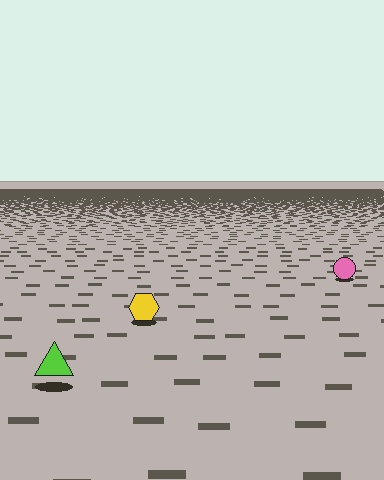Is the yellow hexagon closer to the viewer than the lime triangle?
No. The lime triangle is closer — you can tell from the texture gradient: the ground texture is coarser near it.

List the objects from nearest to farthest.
From nearest to farthest: the lime triangle, the yellow hexagon, the pink circle.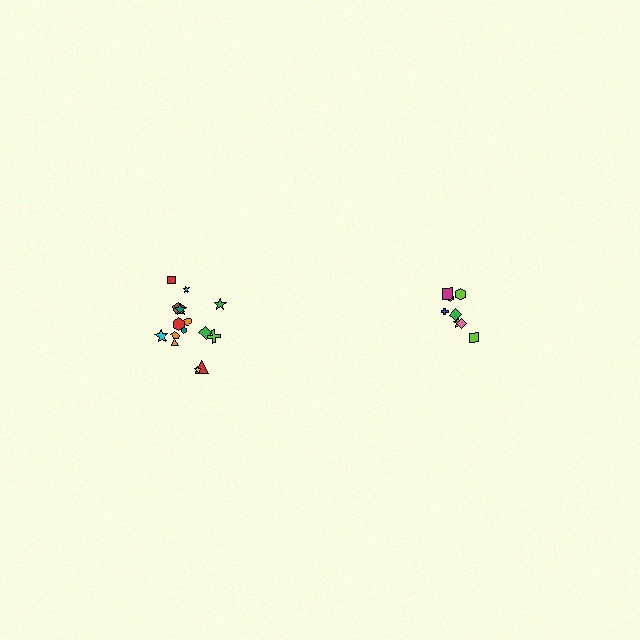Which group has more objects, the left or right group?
The left group.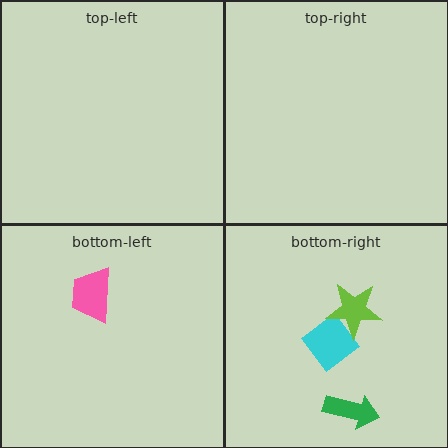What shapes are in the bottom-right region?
The green arrow, the cyan diamond, the lime star.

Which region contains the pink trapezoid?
The bottom-left region.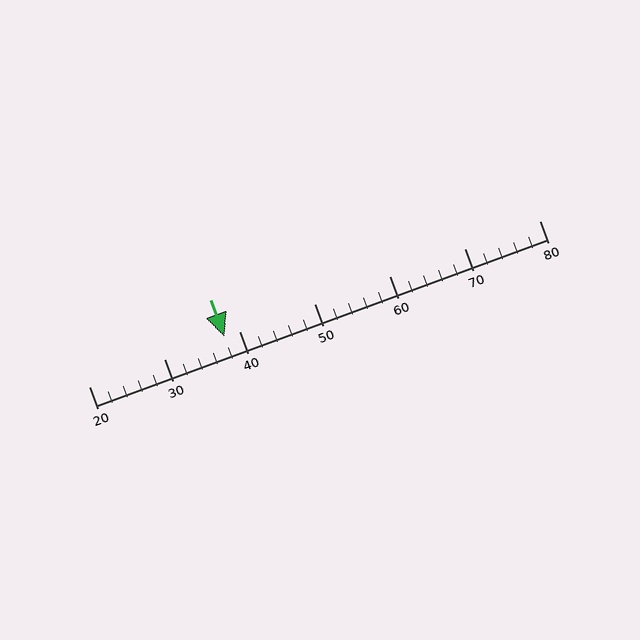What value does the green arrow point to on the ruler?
The green arrow points to approximately 38.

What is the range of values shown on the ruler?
The ruler shows values from 20 to 80.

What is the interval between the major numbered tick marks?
The major tick marks are spaced 10 units apart.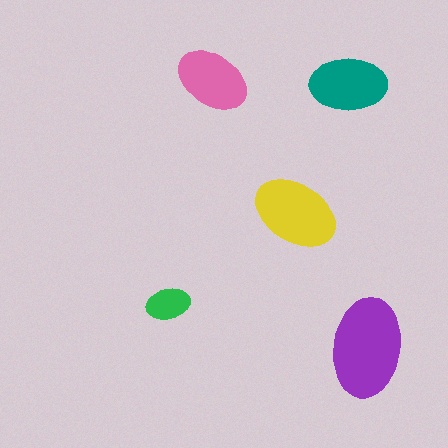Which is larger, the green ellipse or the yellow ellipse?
The yellow one.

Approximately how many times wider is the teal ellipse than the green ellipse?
About 1.5 times wider.